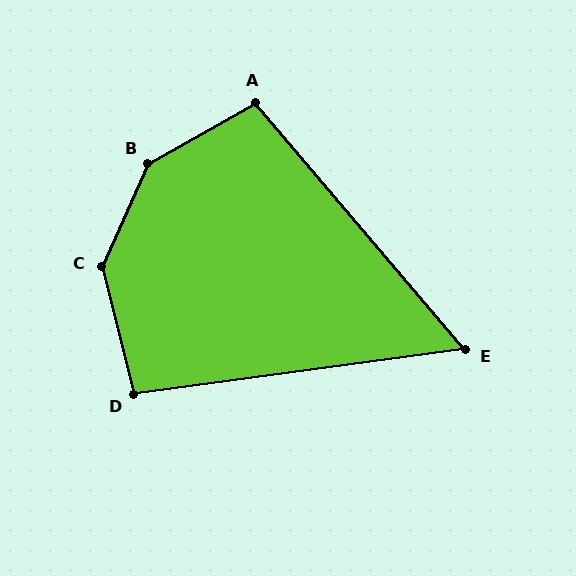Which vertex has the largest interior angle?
B, at approximately 143 degrees.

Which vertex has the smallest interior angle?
E, at approximately 57 degrees.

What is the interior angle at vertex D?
Approximately 96 degrees (obtuse).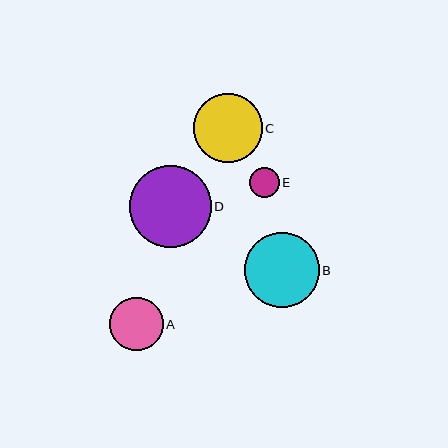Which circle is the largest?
Circle D is the largest with a size of approximately 82 pixels.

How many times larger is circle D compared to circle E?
Circle D is approximately 2.7 times the size of circle E.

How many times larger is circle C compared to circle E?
Circle C is approximately 2.3 times the size of circle E.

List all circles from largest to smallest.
From largest to smallest: D, B, C, A, E.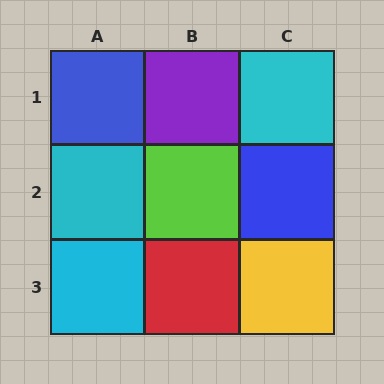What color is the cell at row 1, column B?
Purple.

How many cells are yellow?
1 cell is yellow.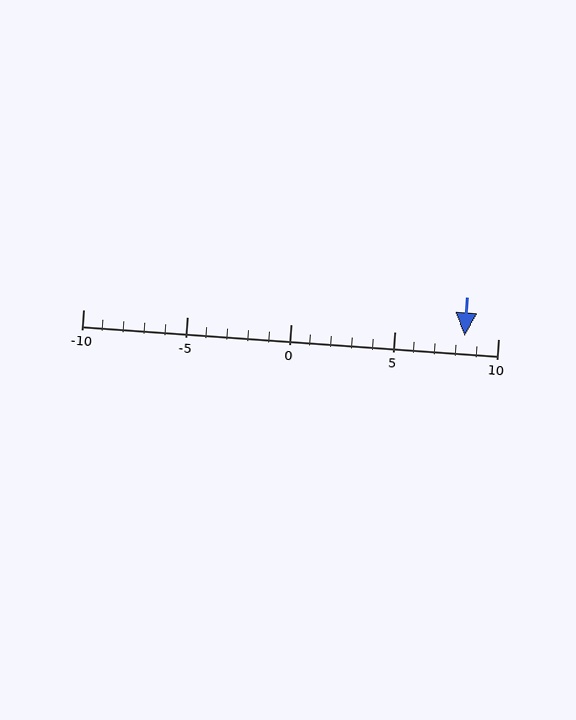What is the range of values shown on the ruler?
The ruler shows values from -10 to 10.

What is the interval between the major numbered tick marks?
The major tick marks are spaced 5 units apart.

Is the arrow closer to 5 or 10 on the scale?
The arrow is closer to 10.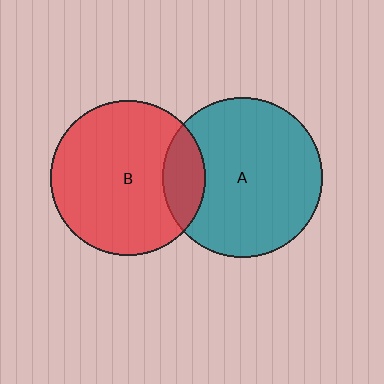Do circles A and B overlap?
Yes.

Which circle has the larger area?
Circle A (teal).